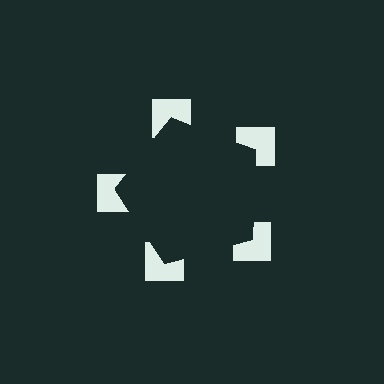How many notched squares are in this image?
There are 5 — one at each vertex of the illusory pentagon.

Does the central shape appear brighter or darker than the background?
It typically appears slightly darker than the background, even though no actual brightness change is drawn.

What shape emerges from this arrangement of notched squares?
An illusory pentagon — its edges are inferred from the aligned wedge cuts in the notched squares, not physically drawn.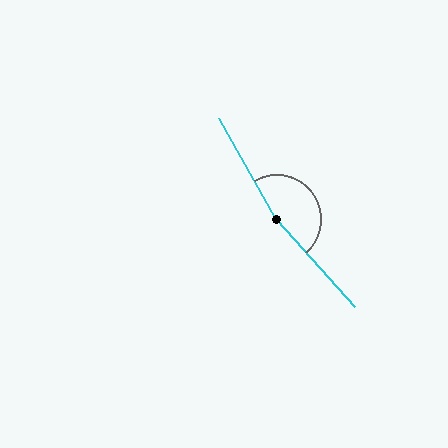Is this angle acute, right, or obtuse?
It is obtuse.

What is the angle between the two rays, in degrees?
Approximately 168 degrees.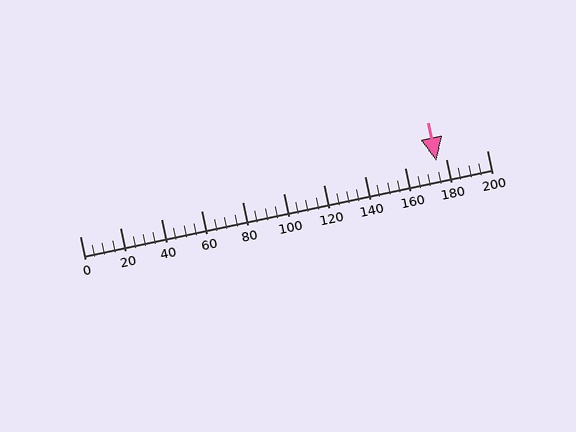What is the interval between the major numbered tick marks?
The major tick marks are spaced 20 units apart.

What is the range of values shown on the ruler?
The ruler shows values from 0 to 200.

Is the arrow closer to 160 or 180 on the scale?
The arrow is closer to 180.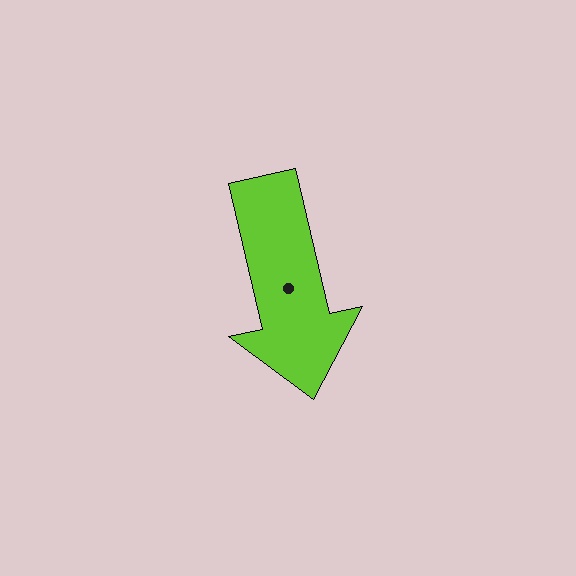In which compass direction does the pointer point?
South.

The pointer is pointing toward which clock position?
Roughly 6 o'clock.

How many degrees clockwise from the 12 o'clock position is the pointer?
Approximately 167 degrees.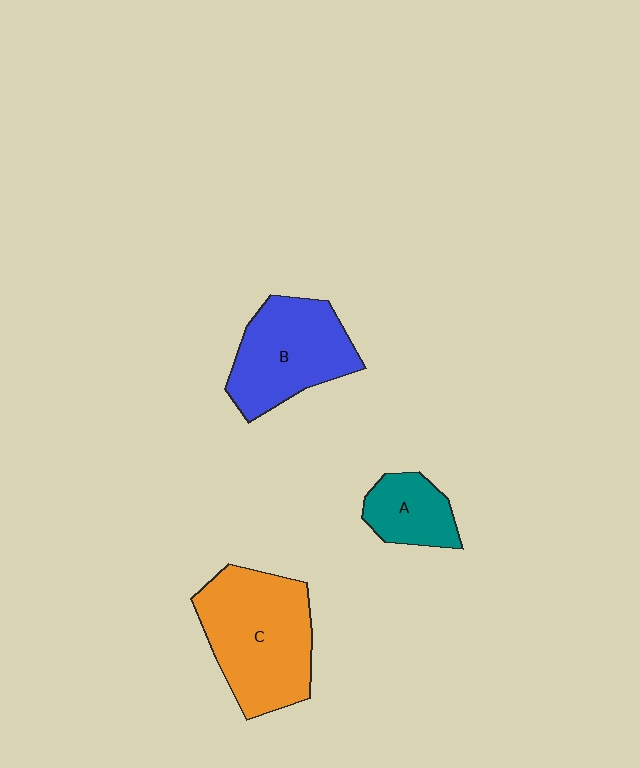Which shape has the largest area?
Shape C (orange).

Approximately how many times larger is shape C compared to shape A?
Approximately 2.4 times.